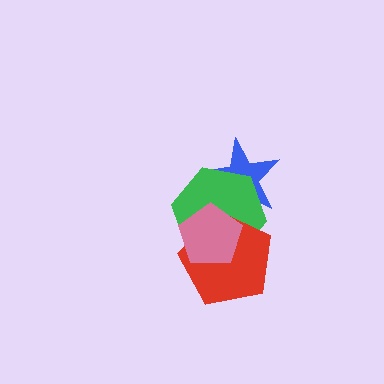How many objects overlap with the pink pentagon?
3 objects overlap with the pink pentagon.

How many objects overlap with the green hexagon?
3 objects overlap with the green hexagon.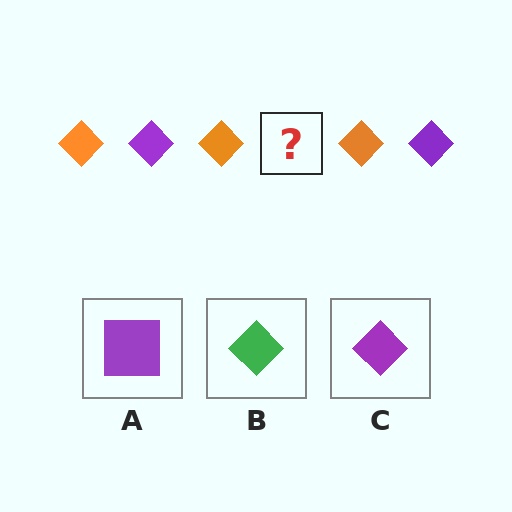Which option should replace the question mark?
Option C.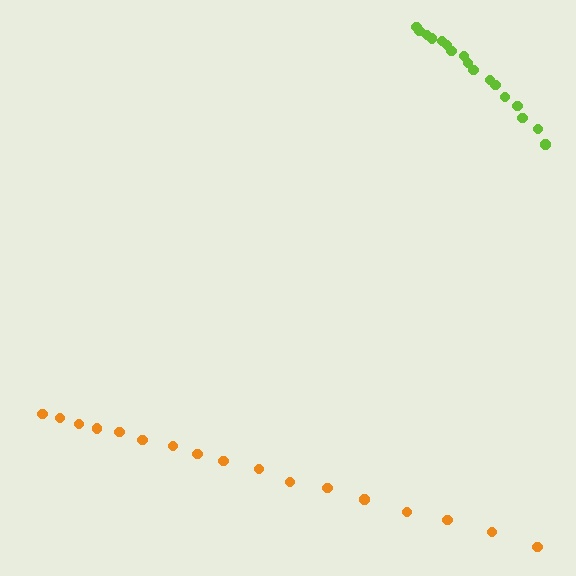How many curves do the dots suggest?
There are 2 distinct paths.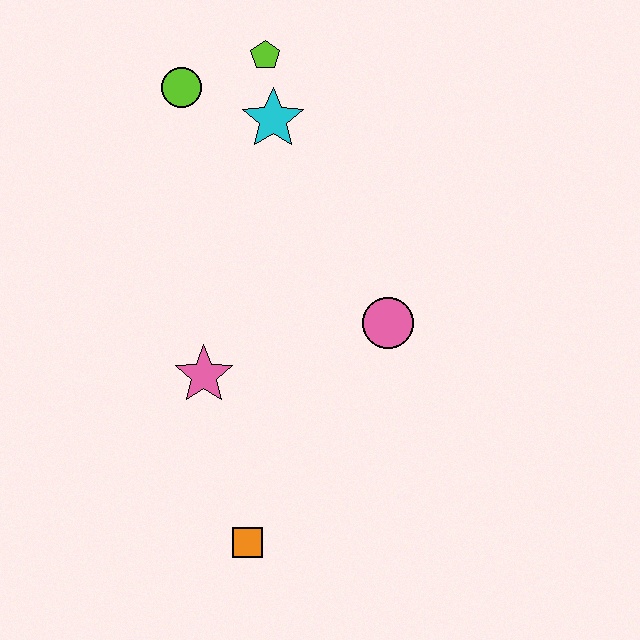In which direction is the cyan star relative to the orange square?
The cyan star is above the orange square.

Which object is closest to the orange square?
The pink star is closest to the orange square.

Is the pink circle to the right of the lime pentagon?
Yes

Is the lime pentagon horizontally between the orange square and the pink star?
No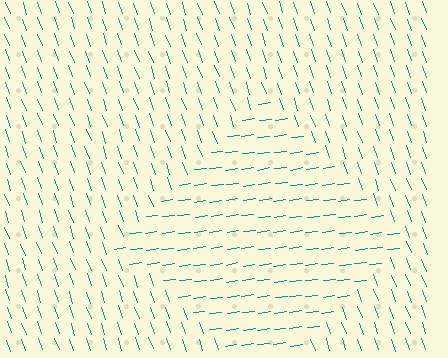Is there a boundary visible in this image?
Yes, there is a texture boundary formed by a change in line orientation.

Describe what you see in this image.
The image is filled with small teal line segments. A diamond region in the image has lines oriented differently from the surrounding lines, creating a visible texture boundary.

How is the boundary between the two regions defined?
The boundary is defined purely by a change in line orientation (approximately 78 degrees difference). All lines are the same color and thickness.